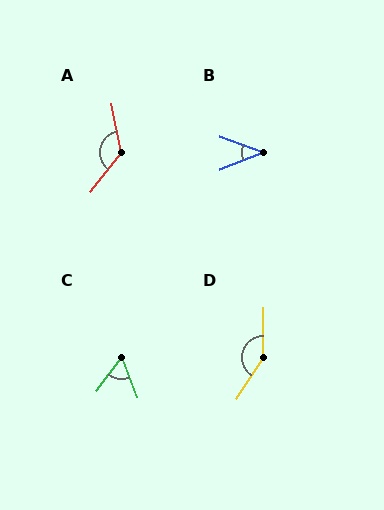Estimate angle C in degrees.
Approximately 58 degrees.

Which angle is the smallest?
B, at approximately 41 degrees.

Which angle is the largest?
D, at approximately 148 degrees.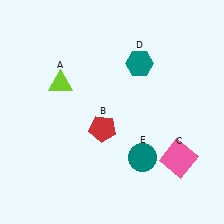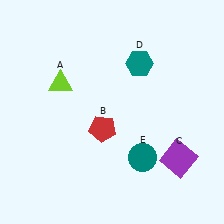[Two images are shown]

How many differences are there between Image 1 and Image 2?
There is 1 difference between the two images.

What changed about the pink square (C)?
In Image 1, C is pink. In Image 2, it changed to purple.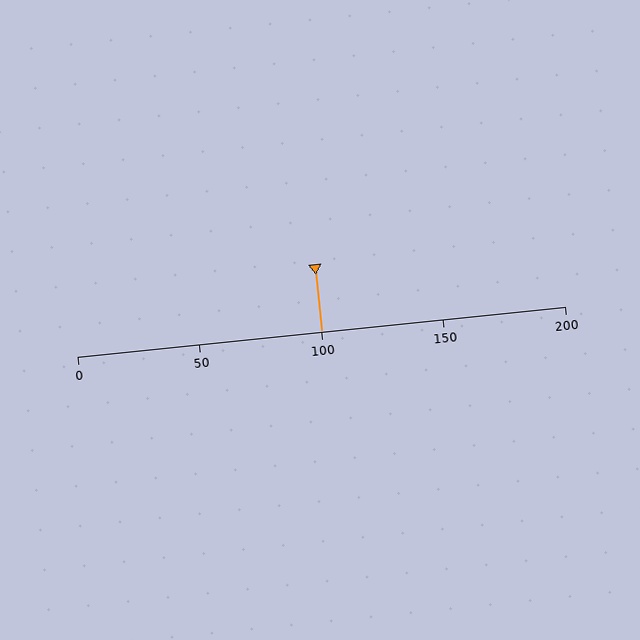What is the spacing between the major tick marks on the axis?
The major ticks are spaced 50 apart.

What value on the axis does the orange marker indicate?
The marker indicates approximately 100.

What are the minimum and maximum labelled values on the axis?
The axis runs from 0 to 200.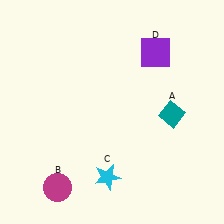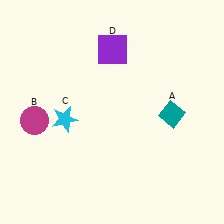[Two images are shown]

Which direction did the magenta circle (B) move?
The magenta circle (B) moved up.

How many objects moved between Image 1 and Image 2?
3 objects moved between the two images.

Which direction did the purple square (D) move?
The purple square (D) moved left.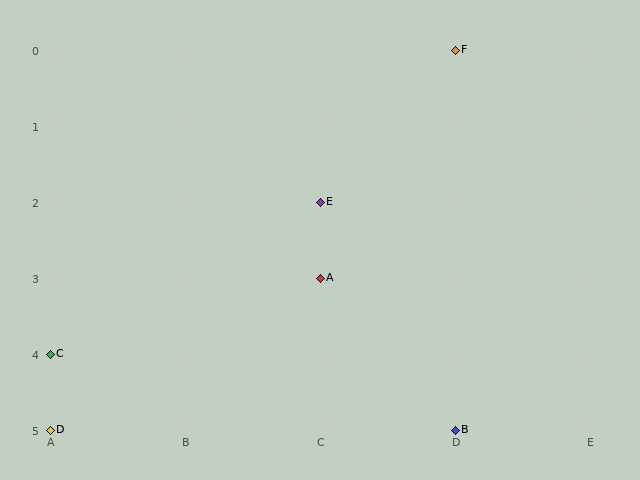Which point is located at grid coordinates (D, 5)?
Point B is at (D, 5).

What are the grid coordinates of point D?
Point D is at grid coordinates (A, 5).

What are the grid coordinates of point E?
Point E is at grid coordinates (C, 2).